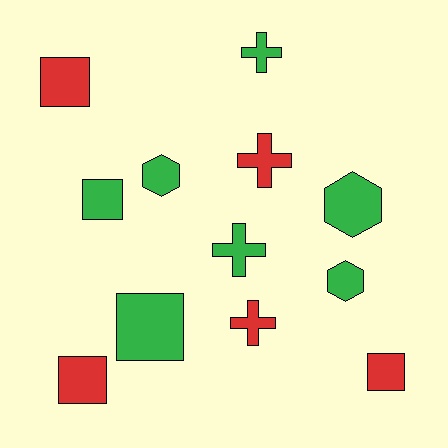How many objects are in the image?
There are 12 objects.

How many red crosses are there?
There are 2 red crosses.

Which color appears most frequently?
Green, with 7 objects.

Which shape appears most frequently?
Square, with 5 objects.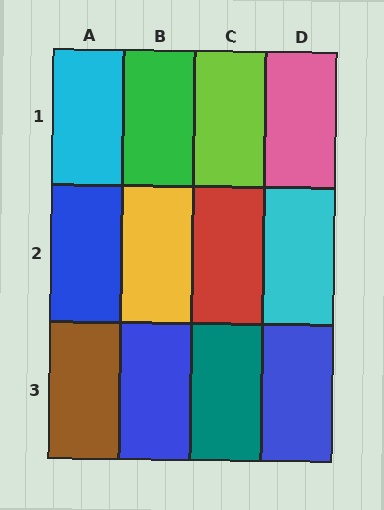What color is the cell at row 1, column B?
Green.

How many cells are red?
1 cell is red.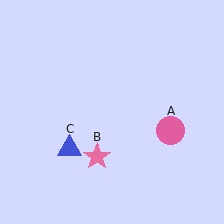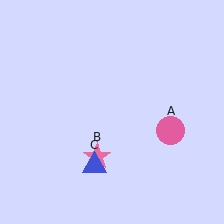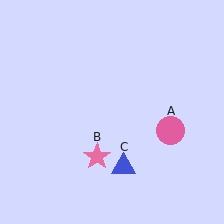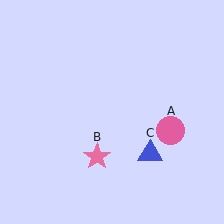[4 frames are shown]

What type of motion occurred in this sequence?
The blue triangle (object C) rotated counterclockwise around the center of the scene.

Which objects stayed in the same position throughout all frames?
Pink circle (object A) and pink star (object B) remained stationary.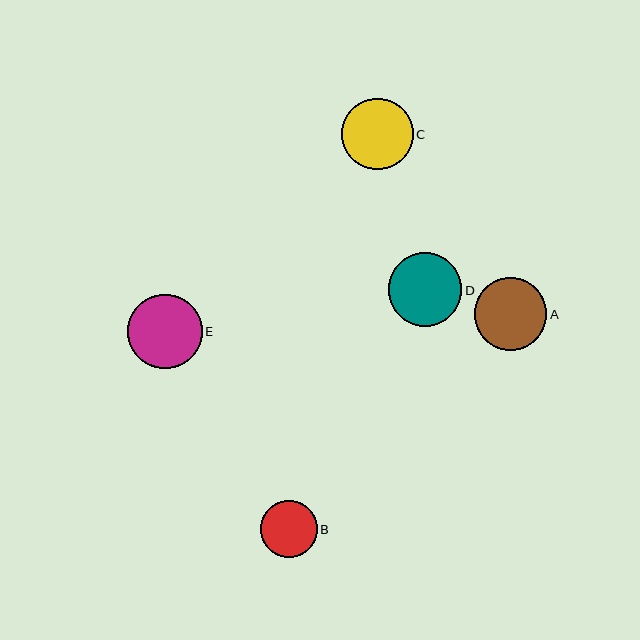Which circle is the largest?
Circle E is the largest with a size of approximately 75 pixels.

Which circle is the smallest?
Circle B is the smallest with a size of approximately 56 pixels.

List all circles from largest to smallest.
From largest to smallest: E, D, A, C, B.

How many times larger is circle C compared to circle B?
Circle C is approximately 1.3 times the size of circle B.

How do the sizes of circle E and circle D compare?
Circle E and circle D are approximately the same size.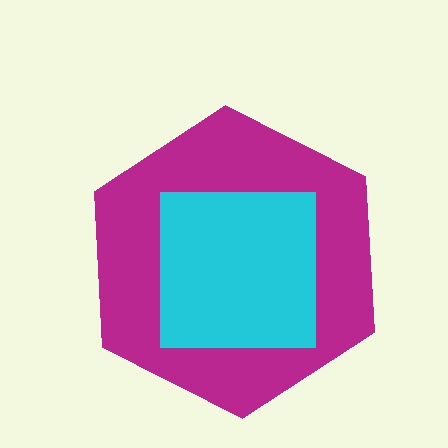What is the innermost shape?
The cyan square.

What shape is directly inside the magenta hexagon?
The cyan square.